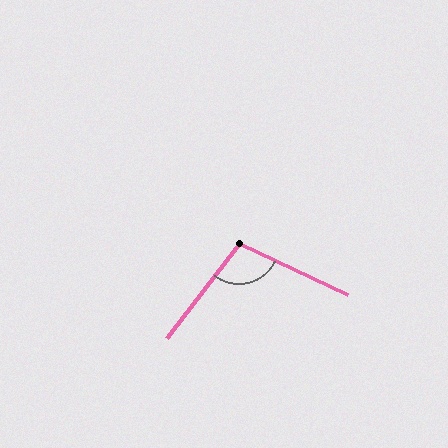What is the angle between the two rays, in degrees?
Approximately 102 degrees.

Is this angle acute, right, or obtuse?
It is obtuse.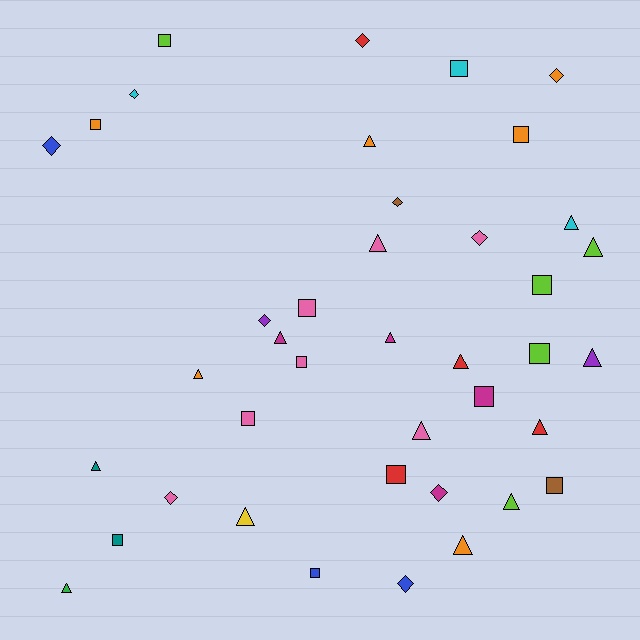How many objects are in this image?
There are 40 objects.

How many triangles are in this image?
There are 16 triangles.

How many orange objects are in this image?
There are 6 orange objects.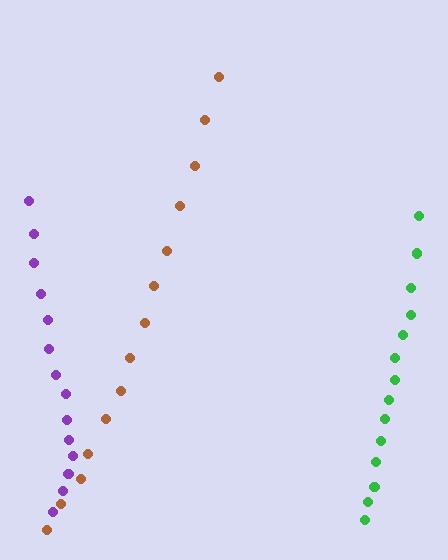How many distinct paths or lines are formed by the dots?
There are 3 distinct paths.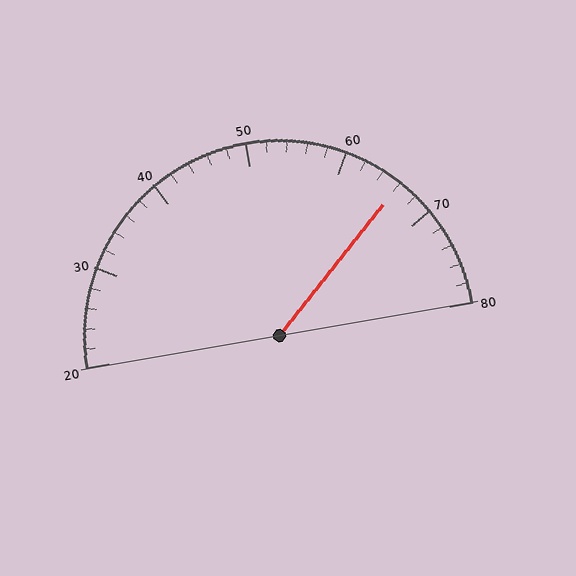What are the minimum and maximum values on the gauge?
The gauge ranges from 20 to 80.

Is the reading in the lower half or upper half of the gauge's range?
The reading is in the upper half of the range (20 to 80).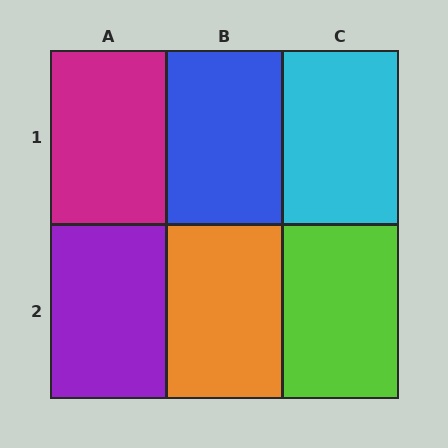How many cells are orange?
1 cell is orange.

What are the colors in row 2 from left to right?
Purple, orange, lime.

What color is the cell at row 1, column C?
Cyan.